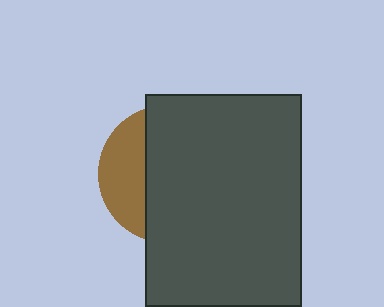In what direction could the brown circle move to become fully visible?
The brown circle could move left. That would shift it out from behind the dark gray rectangle entirely.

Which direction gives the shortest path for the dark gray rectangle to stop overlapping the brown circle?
Moving right gives the shortest separation.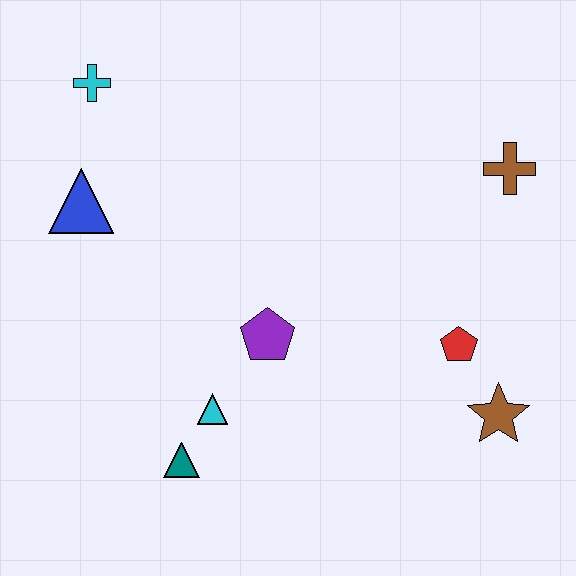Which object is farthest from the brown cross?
The teal triangle is farthest from the brown cross.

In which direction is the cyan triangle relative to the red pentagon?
The cyan triangle is to the left of the red pentagon.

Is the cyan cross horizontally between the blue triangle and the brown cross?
Yes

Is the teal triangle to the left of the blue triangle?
No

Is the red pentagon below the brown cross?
Yes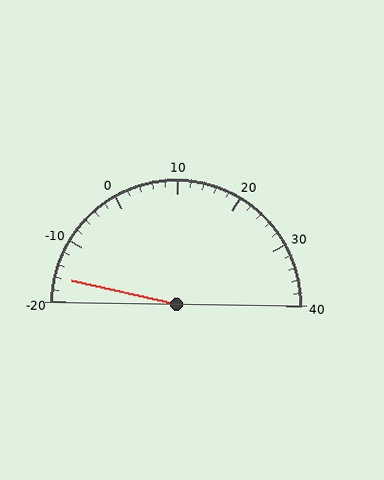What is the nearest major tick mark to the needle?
The nearest major tick mark is -20.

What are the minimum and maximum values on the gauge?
The gauge ranges from -20 to 40.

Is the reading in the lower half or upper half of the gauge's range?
The reading is in the lower half of the range (-20 to 40).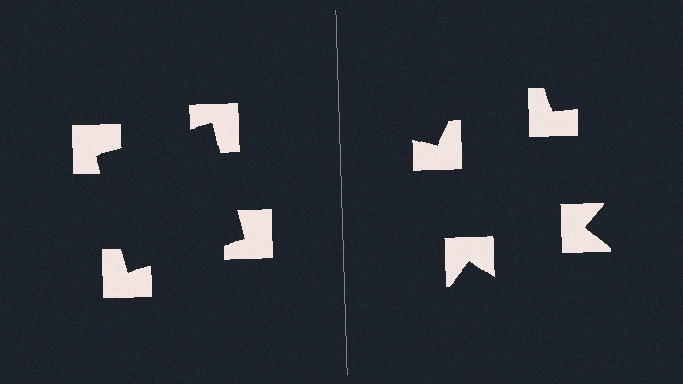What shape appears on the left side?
An illusory square.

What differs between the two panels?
The notched squares are positioned identically on both sides; only the wedge orientations differ. On the left they align to a square; on the right they are misaligned.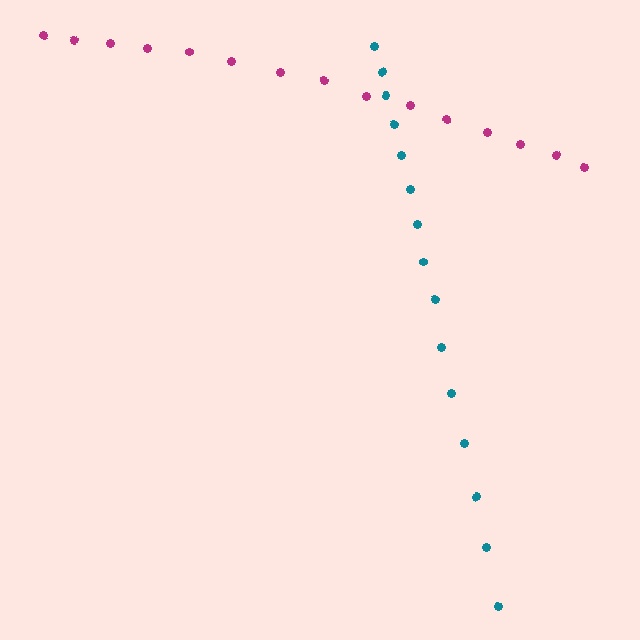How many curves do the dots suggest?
There are 2 distinct paths.